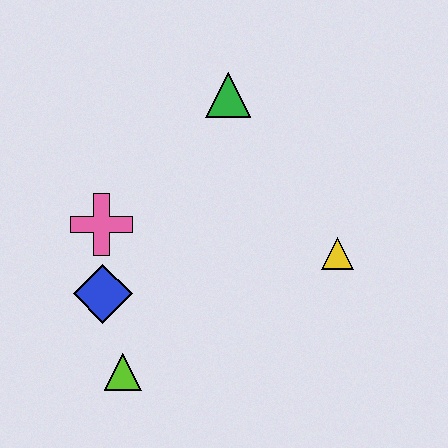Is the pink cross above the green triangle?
No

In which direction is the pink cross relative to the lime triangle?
The pink cross is above the lime triangle.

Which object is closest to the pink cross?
The blue diamond is closest to the pink cross.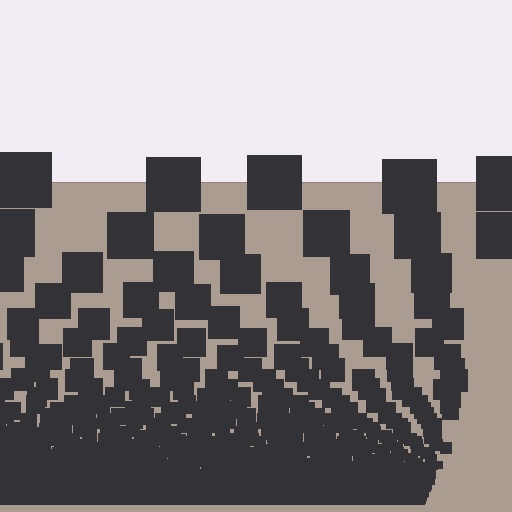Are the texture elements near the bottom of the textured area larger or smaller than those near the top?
Smaller. The gradient is inverted — elements near the bottom are smaller and denser.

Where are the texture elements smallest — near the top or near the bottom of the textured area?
Near the bottom.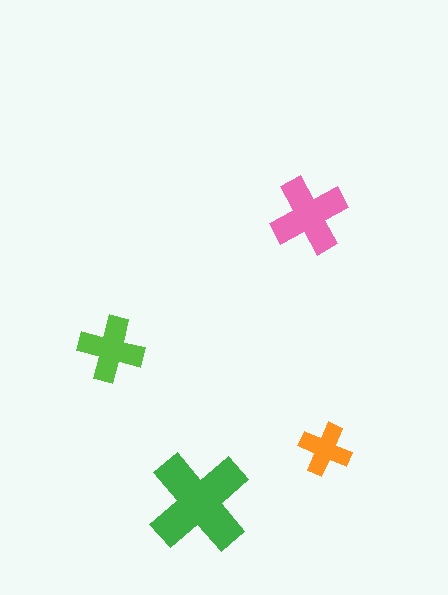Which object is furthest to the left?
The lime cross is leftmost.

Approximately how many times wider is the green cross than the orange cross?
About 2 times wider.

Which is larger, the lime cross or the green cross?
The green one.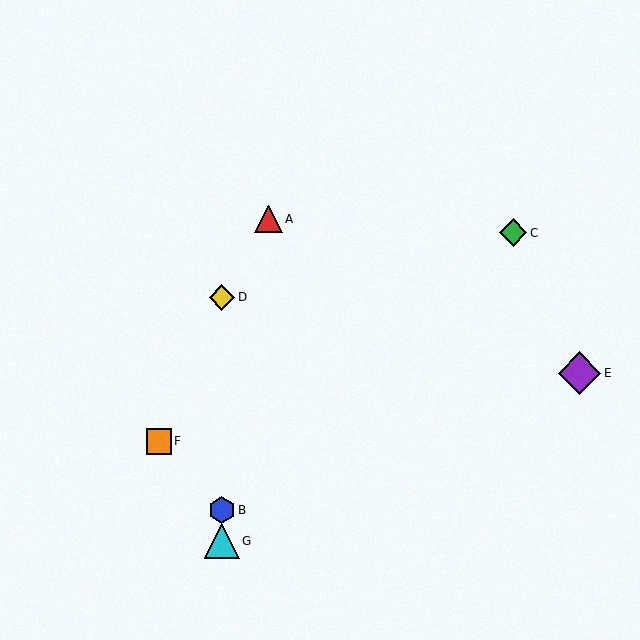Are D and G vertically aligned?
Yes, both are at x≈222.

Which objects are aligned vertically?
Objects B, D, G are aligned vertically.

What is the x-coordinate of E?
Object E is at x≈580.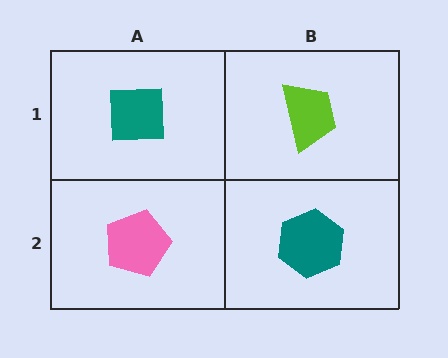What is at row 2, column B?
A teal hexagon.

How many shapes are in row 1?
2 shapes.